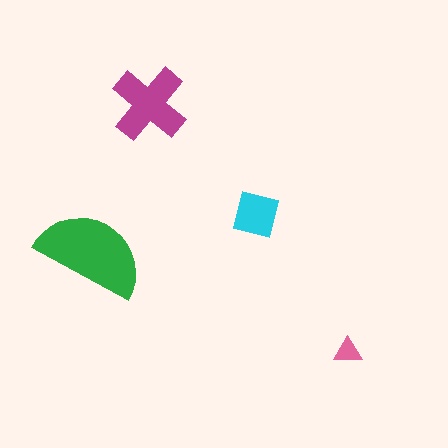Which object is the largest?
The green semicircle.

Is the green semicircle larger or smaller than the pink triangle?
Larger.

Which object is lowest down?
The pink triangle is bottommost.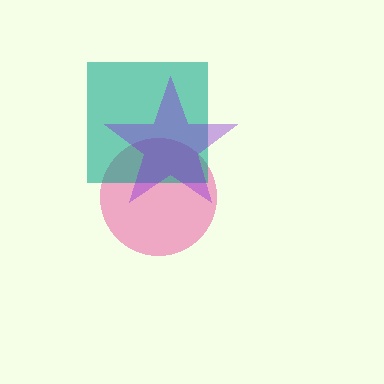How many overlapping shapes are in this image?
There are 3 overlapping shapes in the image.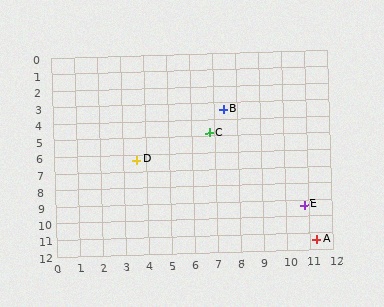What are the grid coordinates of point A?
Point A is at approximately (11.3, 11.4).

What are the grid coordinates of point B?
Point B is at approximately (7.4, 3.4).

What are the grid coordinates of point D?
Point D is at approximately (3.6, 6.3).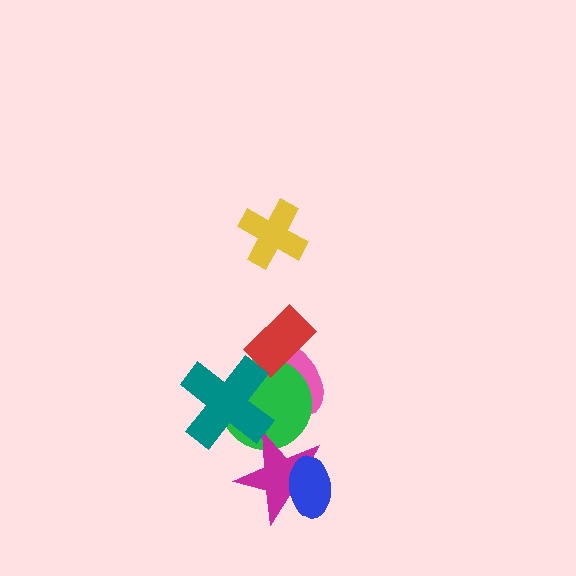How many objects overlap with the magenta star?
2 objects overlap with the magenta star.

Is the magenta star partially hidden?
Yes, it is partially covered by another shape.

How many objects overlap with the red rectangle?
2 objects overlap with the red rectangle.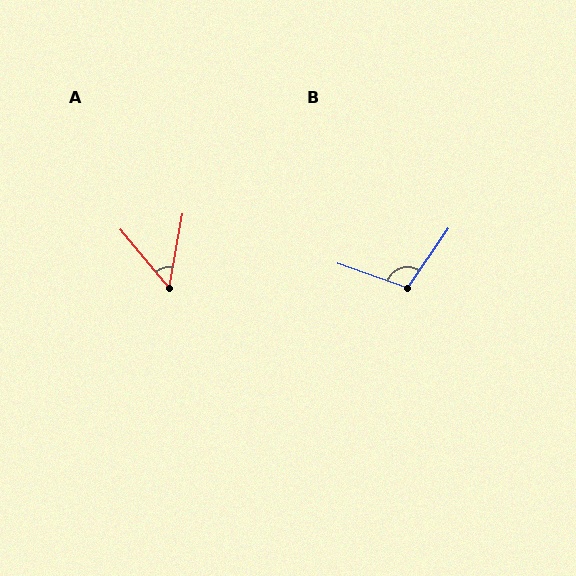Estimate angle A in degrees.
Approximately 49 degrees.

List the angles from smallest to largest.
A (49°), B (105°).